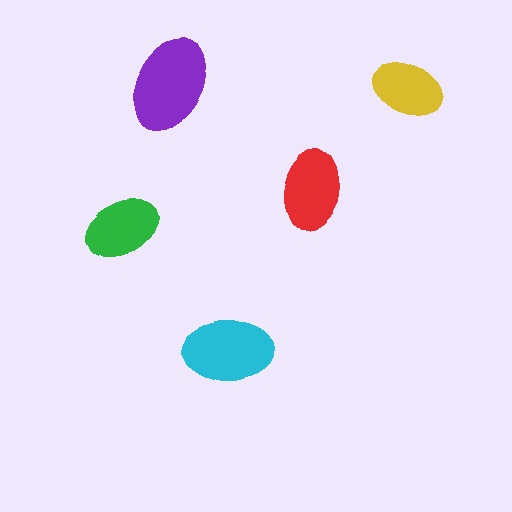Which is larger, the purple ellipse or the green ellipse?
The purple one.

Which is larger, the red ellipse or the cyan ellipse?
The cyan one.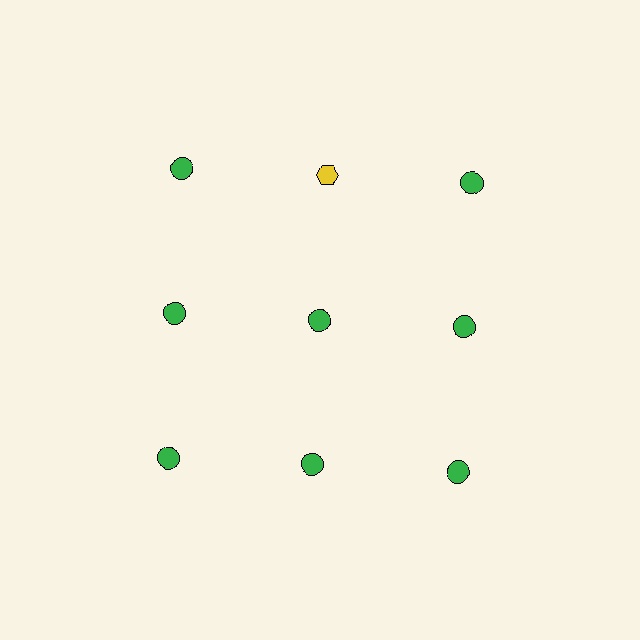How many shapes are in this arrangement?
There are 9 shapes arranged in a grid pattern.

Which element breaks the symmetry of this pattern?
The yellow hexagon in the top row, second from left column breaks the symmetry. All other shapes are green circles.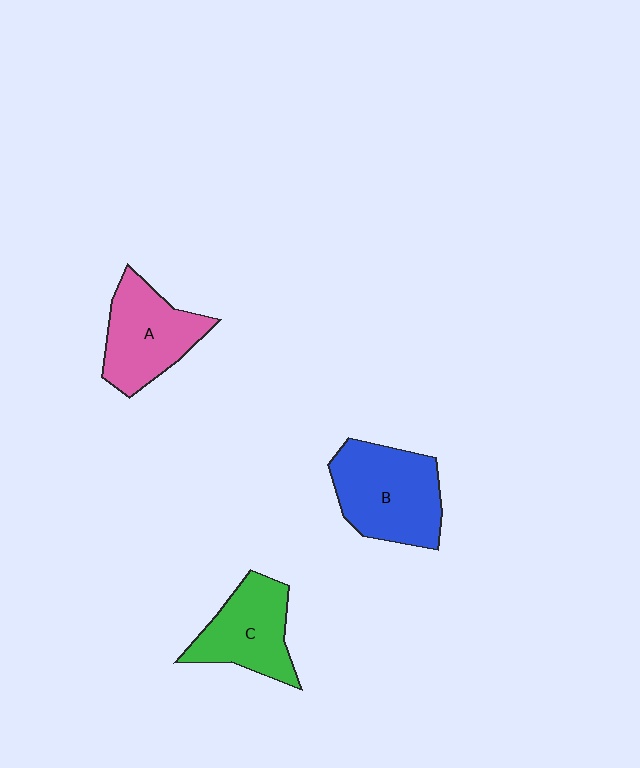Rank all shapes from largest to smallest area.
From largest to smallest: B (blue), A (pink), C (green).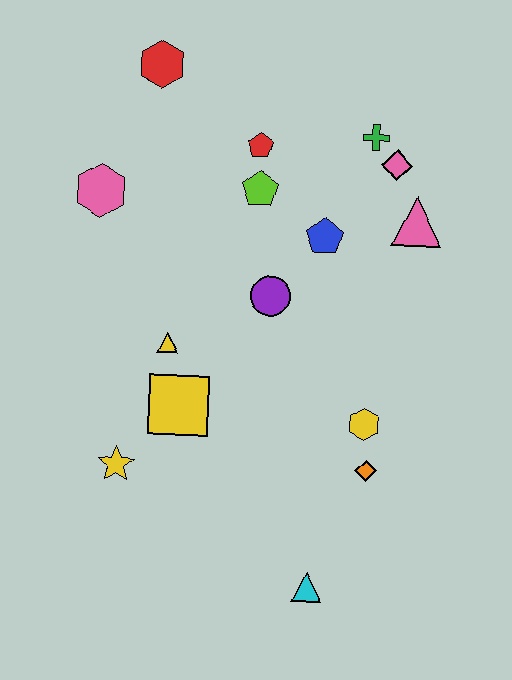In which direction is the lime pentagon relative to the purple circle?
The lime pentagon is above the purple circle.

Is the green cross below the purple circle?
No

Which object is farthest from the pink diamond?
The cyan triangle is farthest from the pink diamond.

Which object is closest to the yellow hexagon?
The orange diamond is closest to the yellow hexagon.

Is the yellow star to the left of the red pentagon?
Yes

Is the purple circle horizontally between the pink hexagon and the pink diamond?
Yes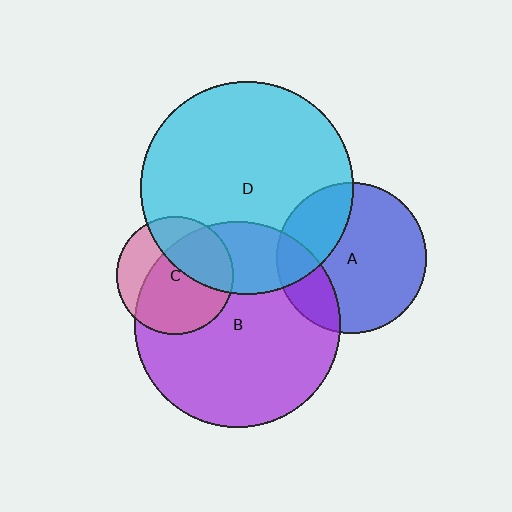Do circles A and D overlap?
Yes.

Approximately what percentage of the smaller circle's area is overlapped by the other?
Approximately 30%.